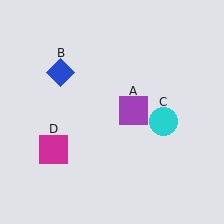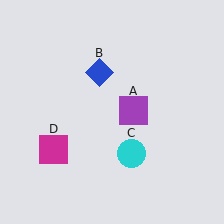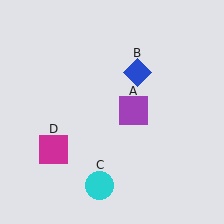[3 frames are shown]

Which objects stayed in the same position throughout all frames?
Purple square (object A) and magenta square (object D) remained stationary.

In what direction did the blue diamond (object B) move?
The blue diamond (object B) moved right.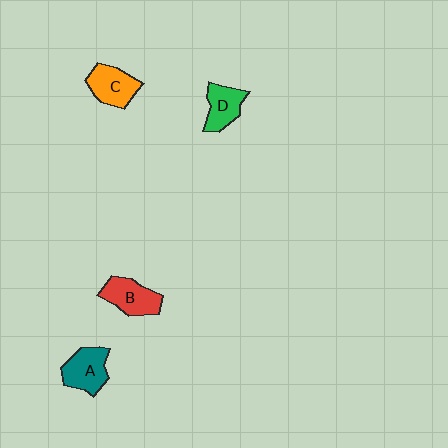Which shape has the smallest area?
Shape D (green).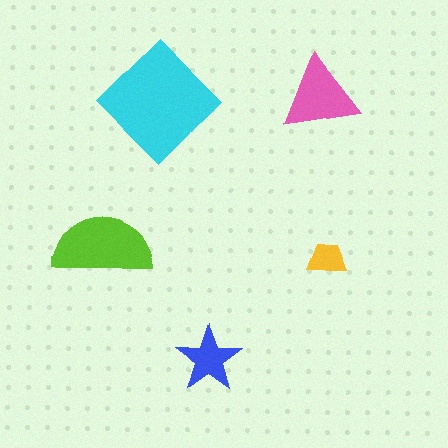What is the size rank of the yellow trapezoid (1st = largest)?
5th.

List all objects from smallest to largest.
The yellow trapezoid, the blue star, the pink triangle, the lime semicircle, the cyan diamond.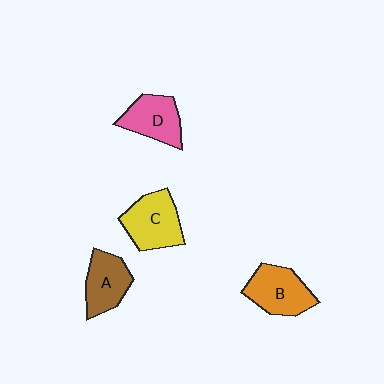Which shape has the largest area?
Shape C (yellow).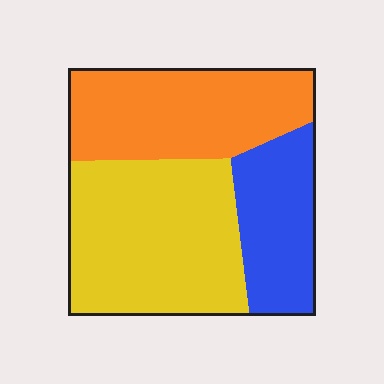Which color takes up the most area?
Yellow, at roughly 45%.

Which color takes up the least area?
Blue, at roughly 20%.